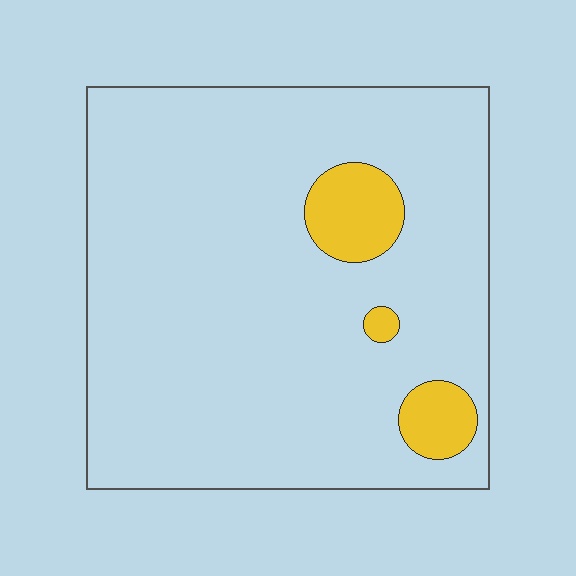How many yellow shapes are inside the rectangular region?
3.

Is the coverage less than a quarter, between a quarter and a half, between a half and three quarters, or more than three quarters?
Less than a quarter.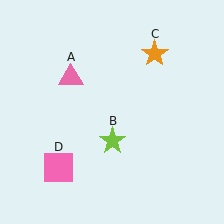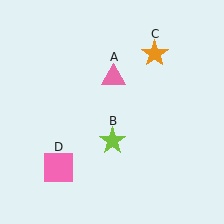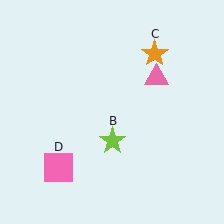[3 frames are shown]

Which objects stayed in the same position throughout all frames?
Lime star (object B) and orange star (object C) and pink square (object D) remained stationary.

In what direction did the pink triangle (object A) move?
The pink triangle (object A) moved right.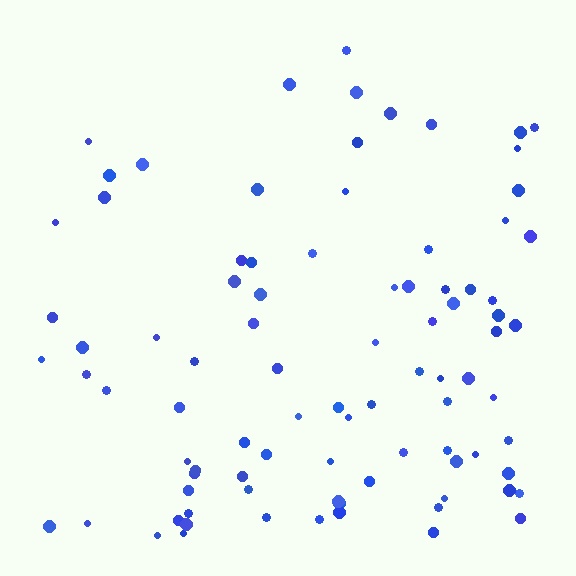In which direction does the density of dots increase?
From top to bottom, with the bottom side densest.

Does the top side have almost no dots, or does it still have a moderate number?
Still a moderate number, just noticeably fewer than the bottom.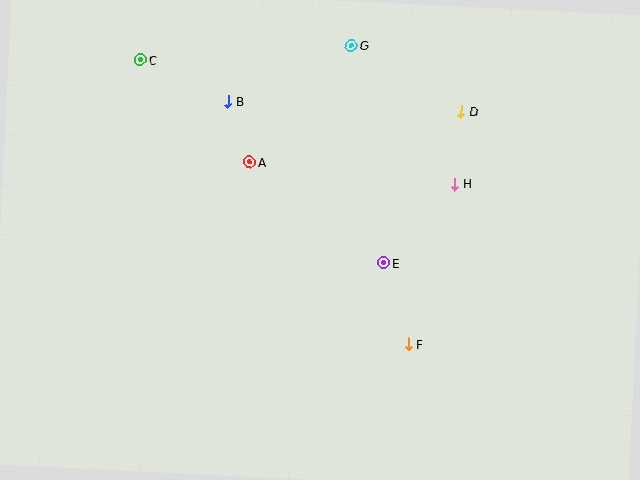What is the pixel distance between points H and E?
The distance between H and E is 106 pixels.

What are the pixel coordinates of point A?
Point A is at (250, 162).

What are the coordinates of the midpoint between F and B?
The midpoint between F and B is at (318, 223).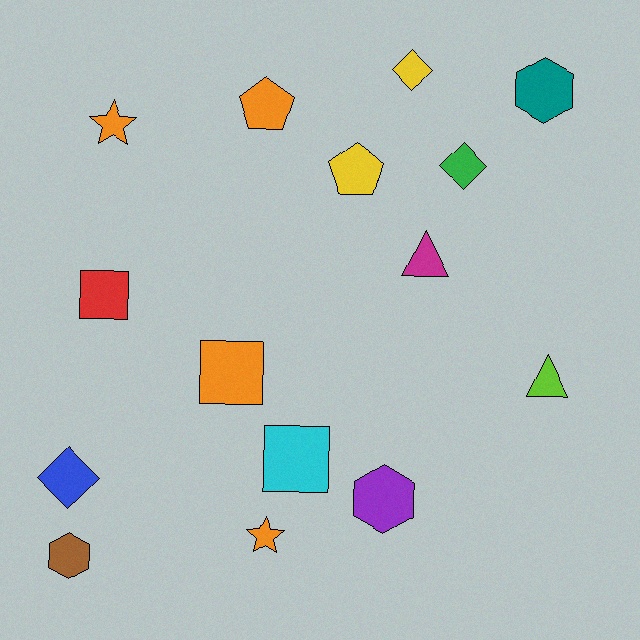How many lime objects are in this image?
There is 1 lime object.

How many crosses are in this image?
There are no crosses.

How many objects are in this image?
There are 15 objects.